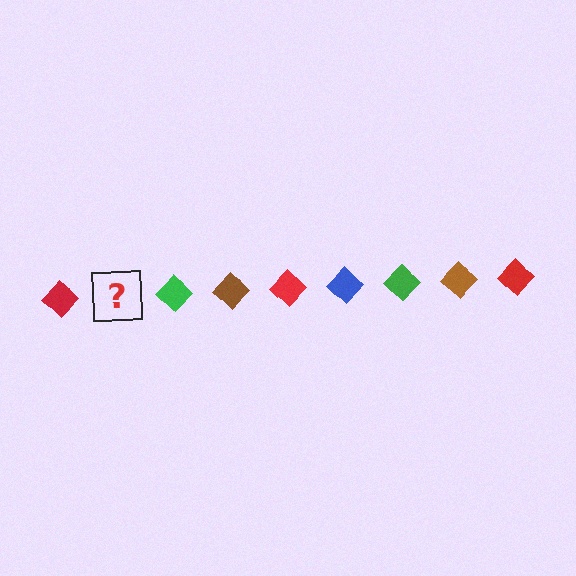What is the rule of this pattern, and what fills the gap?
The rule is that the pattern cycles through red, blue, green, brown diamonds. The gap should be filled with a blue diamond.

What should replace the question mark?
The question mark should be replaced with a blue diamond.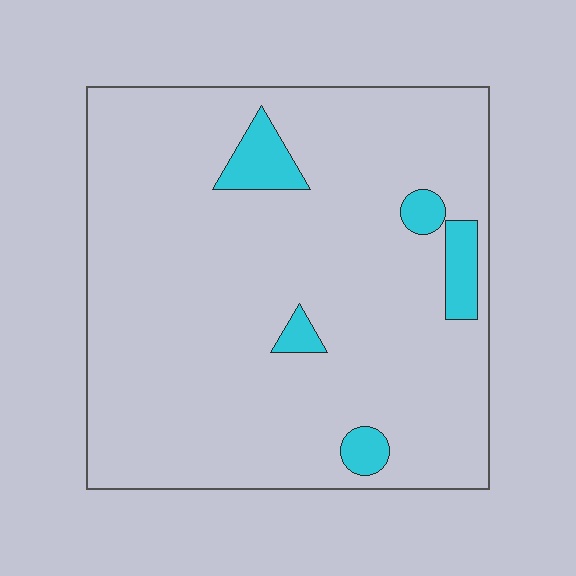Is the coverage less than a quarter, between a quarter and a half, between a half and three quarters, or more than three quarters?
Less than a quarter.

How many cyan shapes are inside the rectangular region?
5.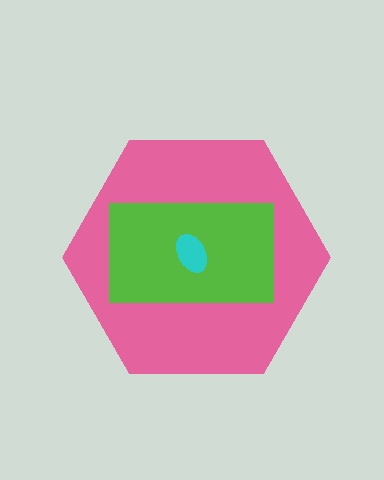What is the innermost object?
The cyan ellipse.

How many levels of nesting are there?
3.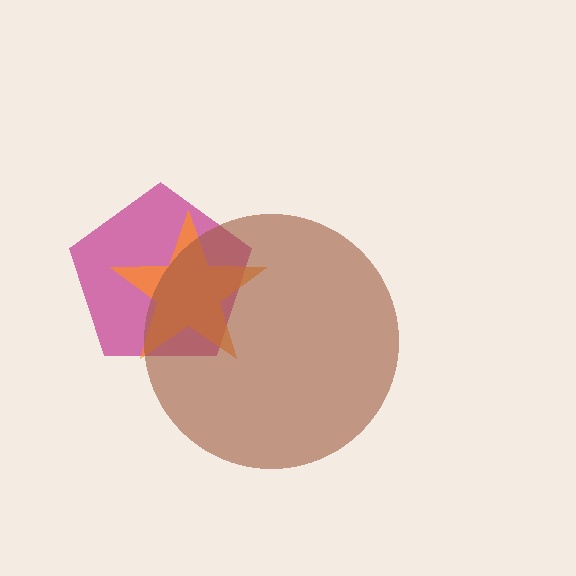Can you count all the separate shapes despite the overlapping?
Yes, there are 3 separate shapes.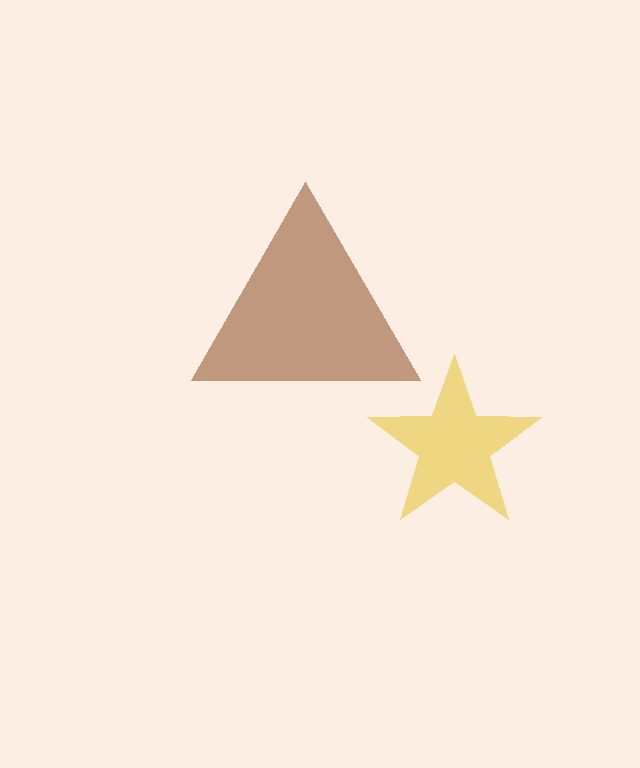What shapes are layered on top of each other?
The layered shapes are: a brown triangle, a yellow star.